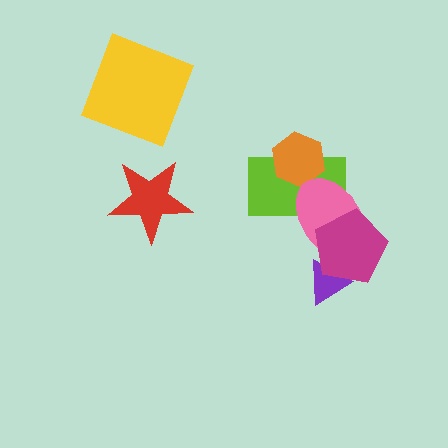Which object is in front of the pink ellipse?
The magenta pentagon is in front of the pink ellipse.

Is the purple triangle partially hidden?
Yes, it is partially covered by another shape.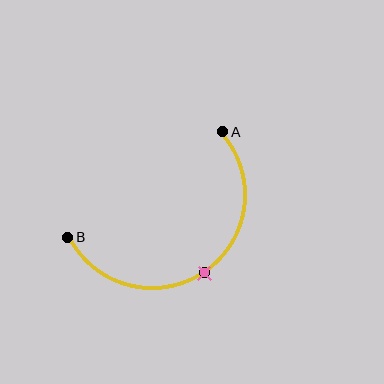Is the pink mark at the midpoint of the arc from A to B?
Yes. The pink mark lies on the arc at equal arc-length from both A and B — it is the arc midpoint.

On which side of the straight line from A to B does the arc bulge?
The arc bulges below and to the right of the straight line connecting A and B.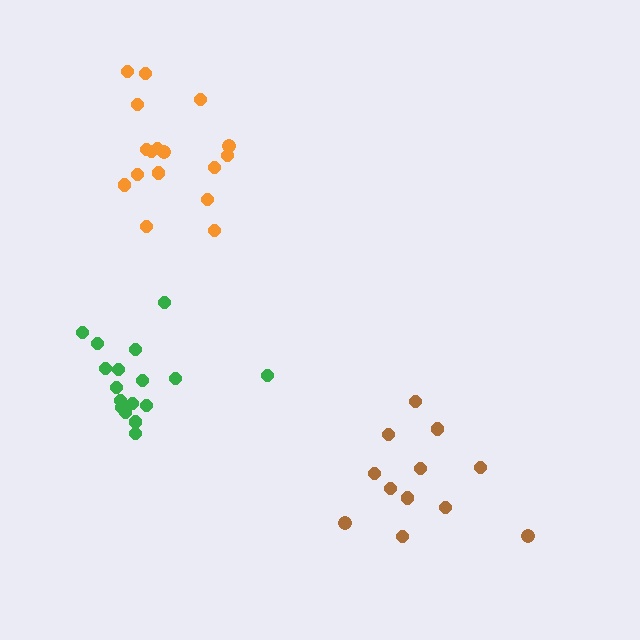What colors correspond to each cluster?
The clusters are colored: orange, brown, green.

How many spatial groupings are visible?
There are 3 spatial groupings.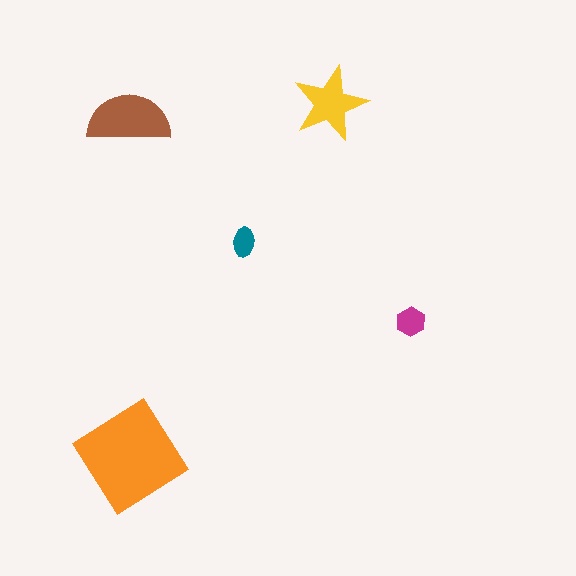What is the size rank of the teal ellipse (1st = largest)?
5th.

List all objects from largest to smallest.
The orange diamond, the brown semicircle, the yellow star, the magenta hexagon, the teal ellipse.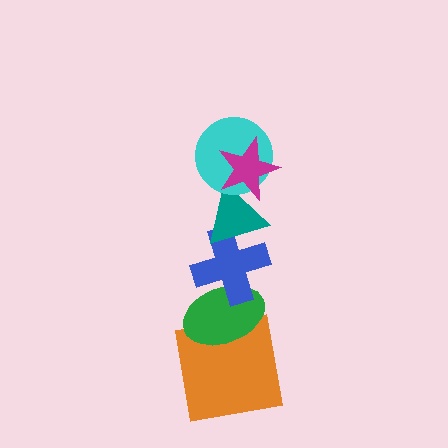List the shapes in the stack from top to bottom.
From top to bottom: the magenta star, the cyan circle, the teal triangle, the blue cross, the green ellipse, the orange square.